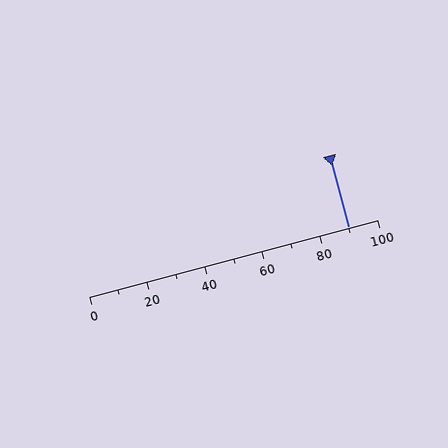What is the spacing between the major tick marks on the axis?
The major ticks are spaced 20 apart.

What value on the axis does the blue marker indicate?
The marker indicates approximately 90.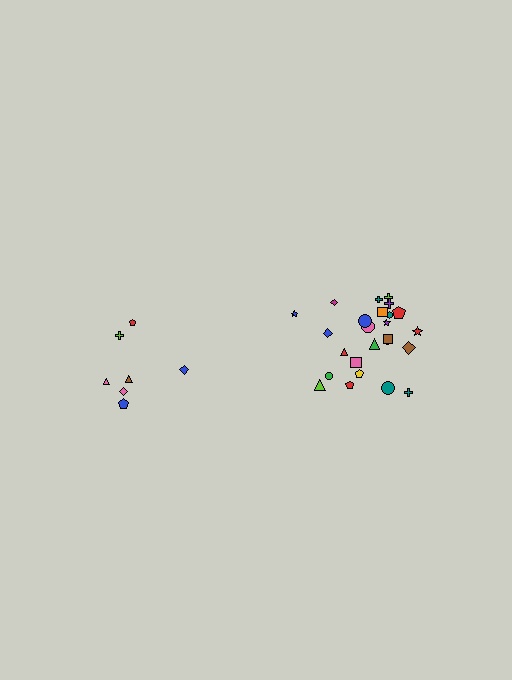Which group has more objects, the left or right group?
The right group.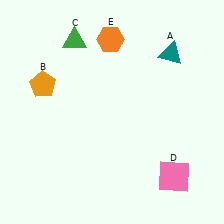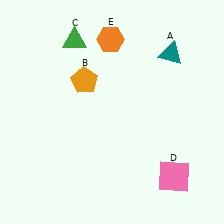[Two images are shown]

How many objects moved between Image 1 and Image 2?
1 object moved between the two images.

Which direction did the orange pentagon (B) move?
The orange pentagon (B) moved right.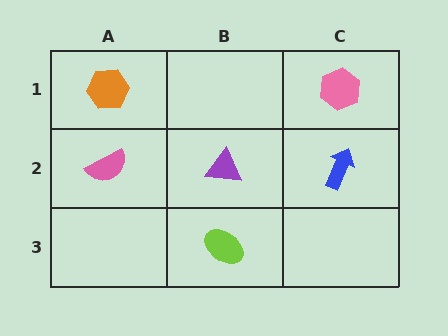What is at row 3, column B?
A lime ellipse.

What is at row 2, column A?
A pink semicircle.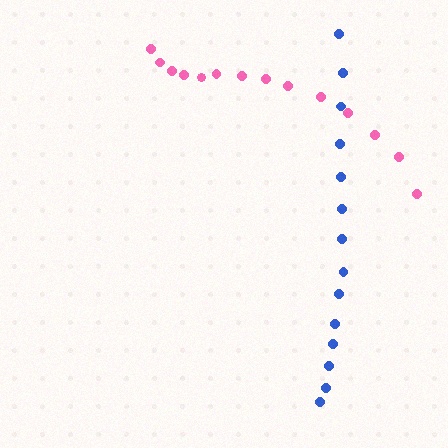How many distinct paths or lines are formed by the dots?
There are 2 distinct paths.